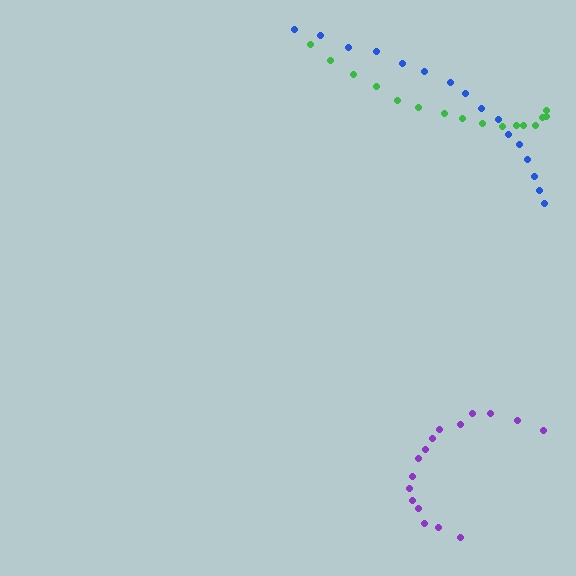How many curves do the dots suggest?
There are 3 distinct paths.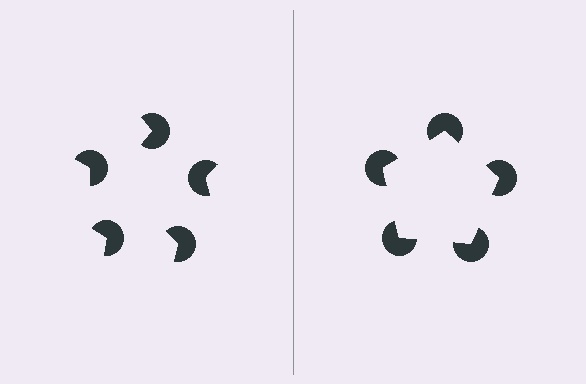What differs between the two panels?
The pac-man discs are positioned identically on both sides; only the wedge orientations differ. On the right they align to a pentagon; on the left they are misaligned.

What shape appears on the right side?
An illusory pentagon.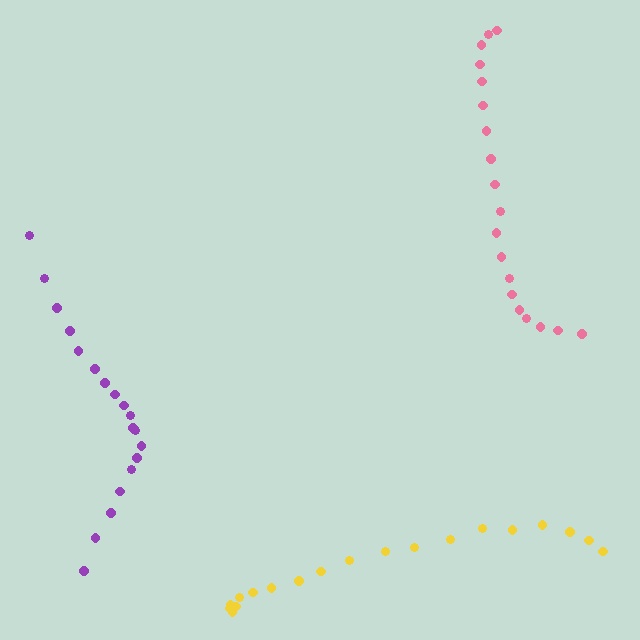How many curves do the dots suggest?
There are 3 distinct paths.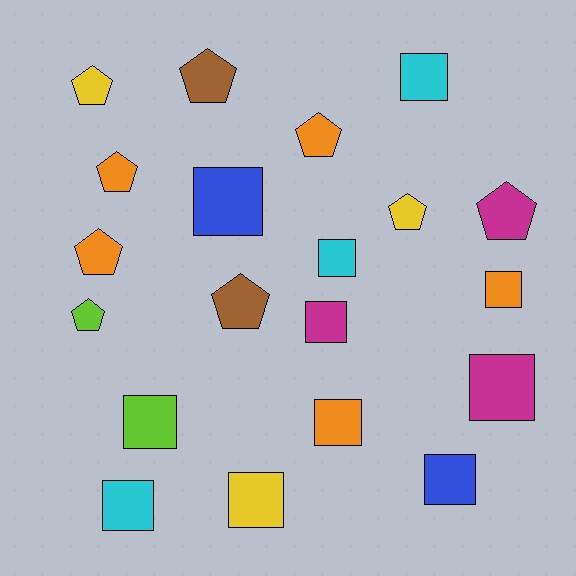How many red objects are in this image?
There are no red objects.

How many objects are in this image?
There are 20 objects.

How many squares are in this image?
There are 11 squares.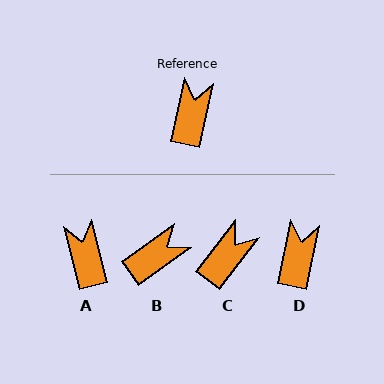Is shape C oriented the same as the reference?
No, it is off by about 25 degrees.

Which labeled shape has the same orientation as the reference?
D.